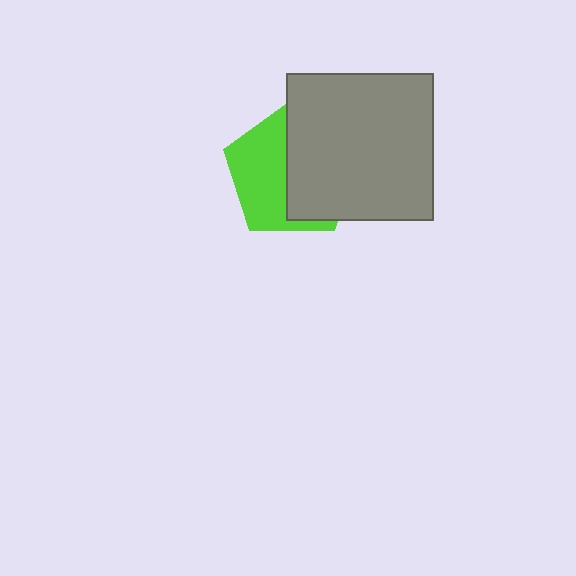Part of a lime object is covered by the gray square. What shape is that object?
It is a pentagon.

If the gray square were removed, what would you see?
You would see the complete lime pentagon.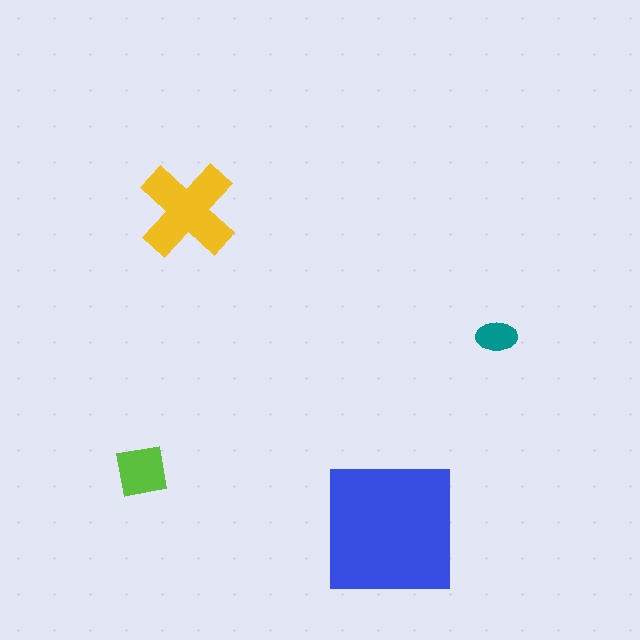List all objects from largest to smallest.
The blue square, the yellow cross, the lime square, the teal ellipse.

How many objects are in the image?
There are 4 objects in the image.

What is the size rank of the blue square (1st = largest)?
1st.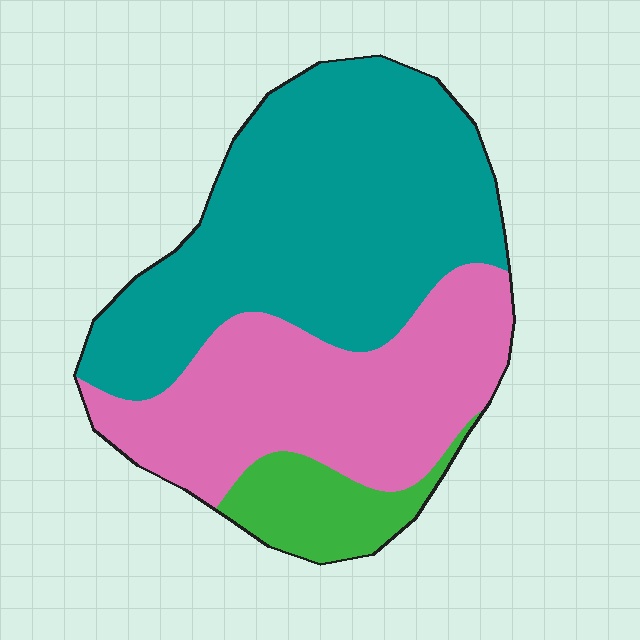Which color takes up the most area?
Teal, at roughly 55%.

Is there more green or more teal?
Teal.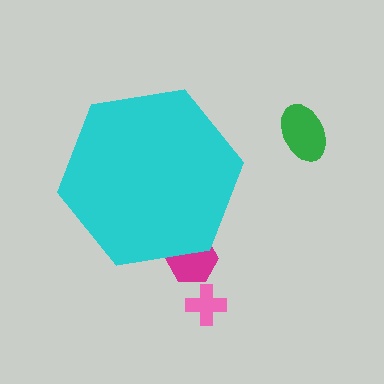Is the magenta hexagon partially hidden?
Yes, the magenta hexagon is partially hidden behind the cyan hexagon.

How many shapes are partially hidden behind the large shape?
1 shape is partially hidden.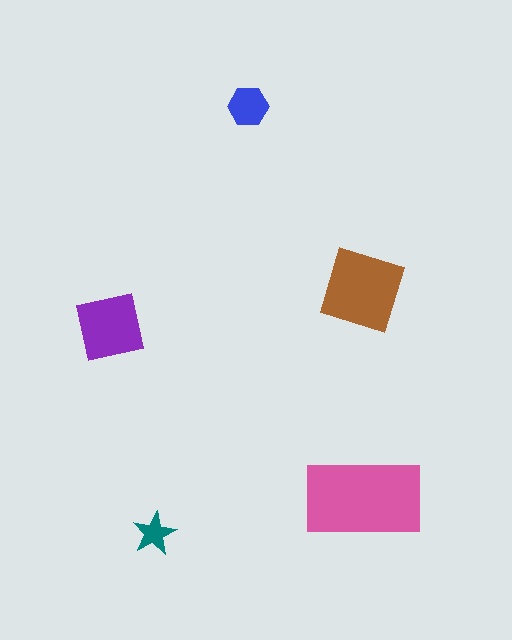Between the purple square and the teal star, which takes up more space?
The purple square.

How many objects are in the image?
There are 5 objects in the image.